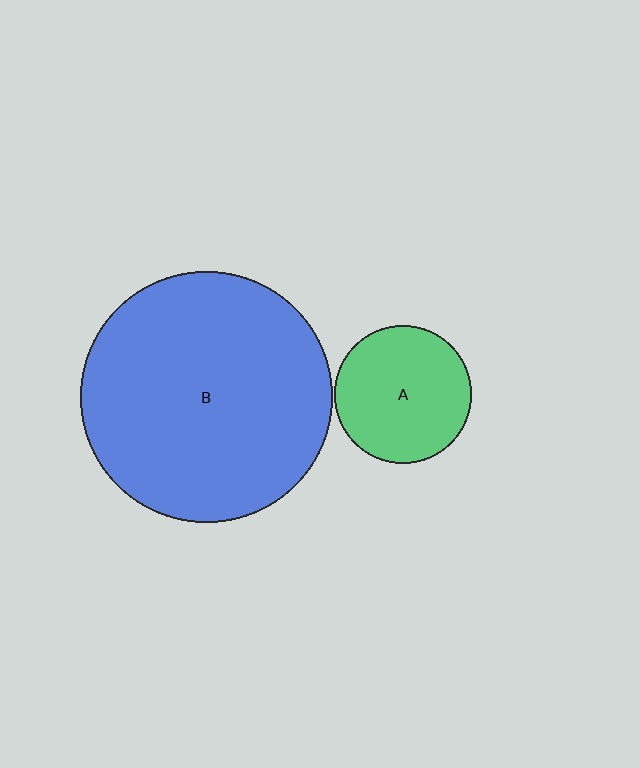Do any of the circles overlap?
No, none of the circles overlap.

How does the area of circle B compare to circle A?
Approximately 3.3 times.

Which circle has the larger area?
Circle B (blue).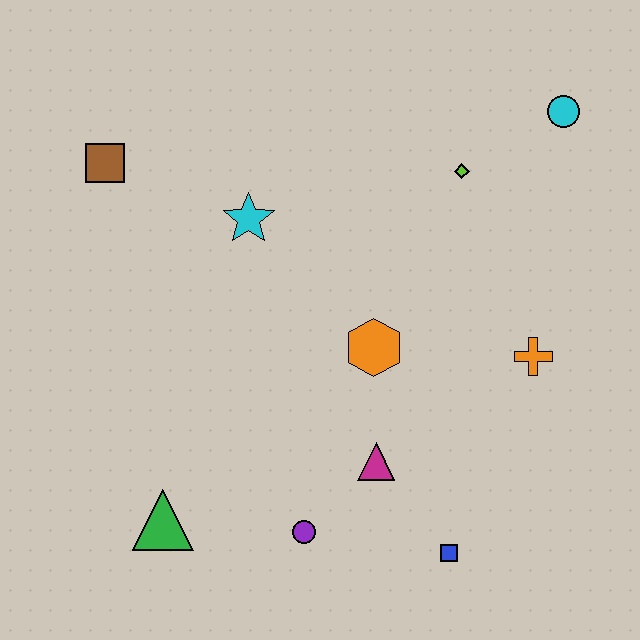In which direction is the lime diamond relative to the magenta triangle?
The lime diamond is above the magenta triangle.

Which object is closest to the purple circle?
The magenta triangle is closest to the purple circle.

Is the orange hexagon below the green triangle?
No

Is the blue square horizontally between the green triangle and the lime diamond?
Yes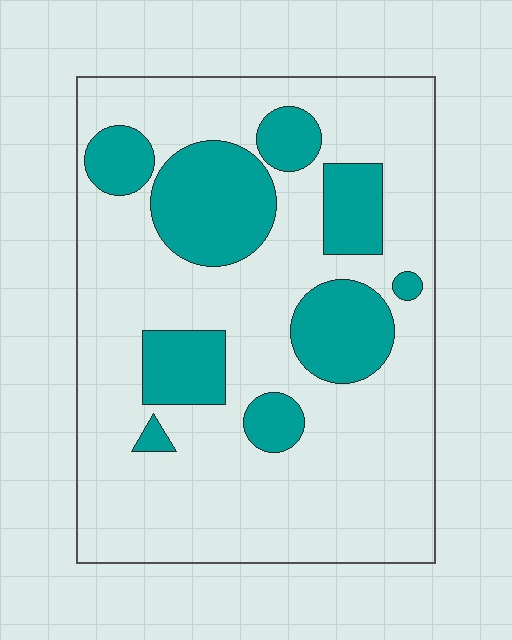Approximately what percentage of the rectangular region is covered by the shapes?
Approximately 25%.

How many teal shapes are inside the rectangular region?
9.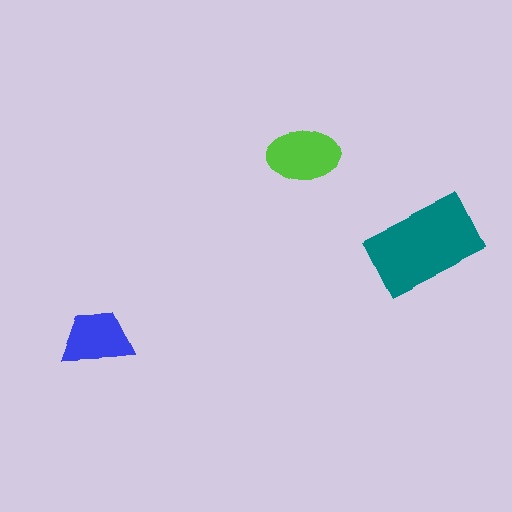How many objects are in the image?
There are 3 objects in the image.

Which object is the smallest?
The blue trapezoid.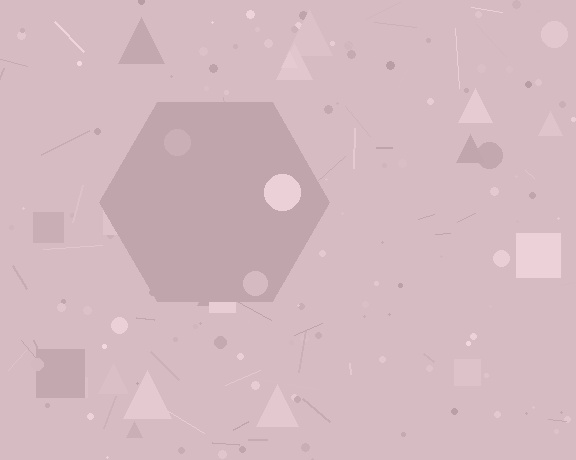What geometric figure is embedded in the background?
A hexagon is embedded in the background.